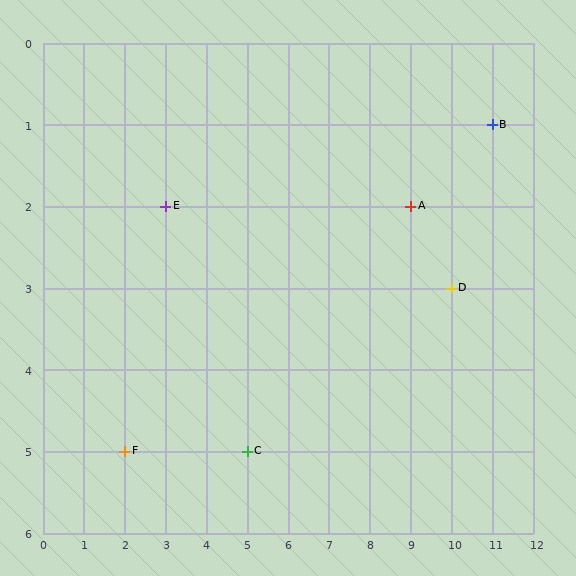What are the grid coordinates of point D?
Point D is at grid coordinates (10, 3).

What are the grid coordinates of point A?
Point A is at grid coordinates (9, 2).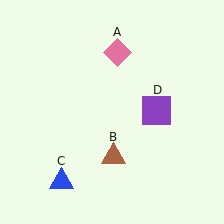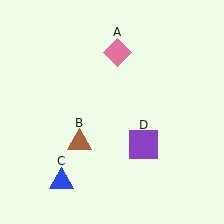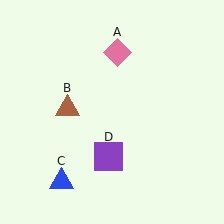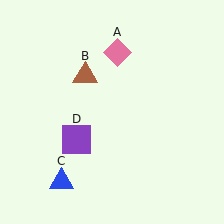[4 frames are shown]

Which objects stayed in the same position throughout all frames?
Pink diamond (object A) and blue triangle (object C) remained stationary.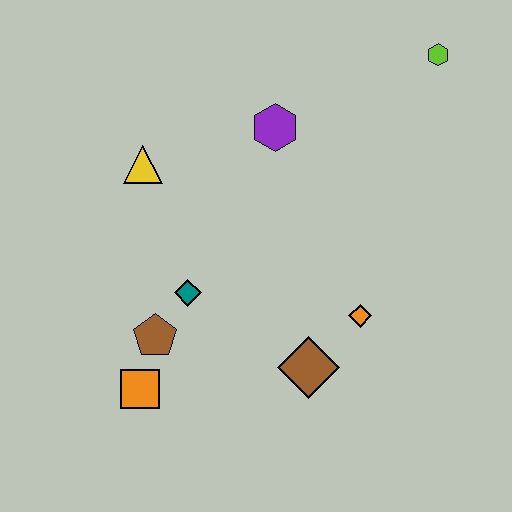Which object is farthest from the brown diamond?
The lime hexagon is farthest from the brown diamond.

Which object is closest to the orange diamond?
The brown diamond is closest to the orange diamond.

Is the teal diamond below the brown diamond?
No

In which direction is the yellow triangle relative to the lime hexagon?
The yellow triangle is to the left of the lime hexagon.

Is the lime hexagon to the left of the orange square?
No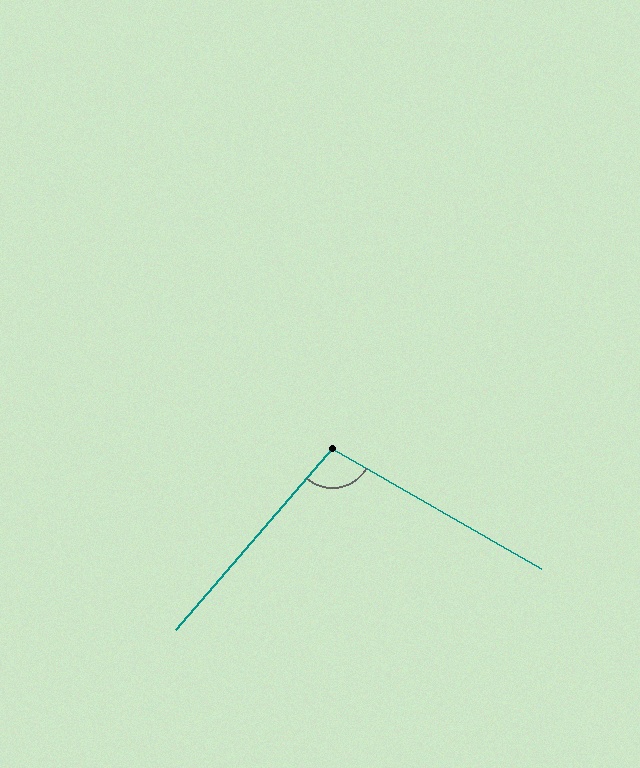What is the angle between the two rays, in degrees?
Approximately 101 degrees.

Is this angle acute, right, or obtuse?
It is obtuse.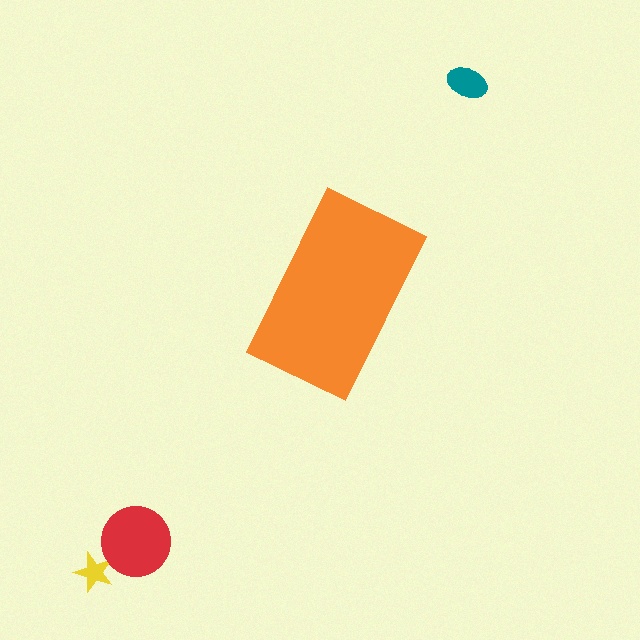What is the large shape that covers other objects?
An orange rectangle.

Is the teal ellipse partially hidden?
No, the teal ellipse is fully visible.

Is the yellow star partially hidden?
No, the yellow star is fully visible.